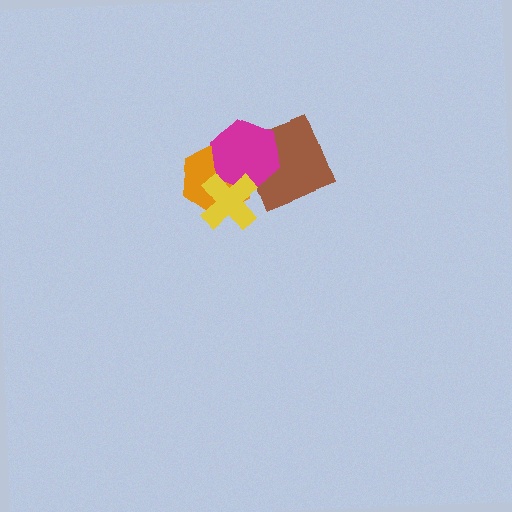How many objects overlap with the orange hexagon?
2 objects overlap with the orange hexagon.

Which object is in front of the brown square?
The magenta hexagon is in front of the brown square.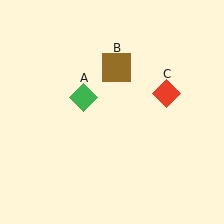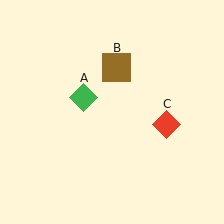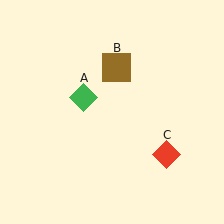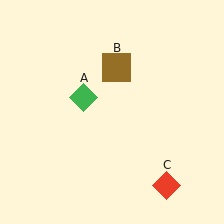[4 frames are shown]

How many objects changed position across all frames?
1 object changed position: red diamond (object C).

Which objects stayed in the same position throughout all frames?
Green diamond (object A) and brown square (object B) remained stationary.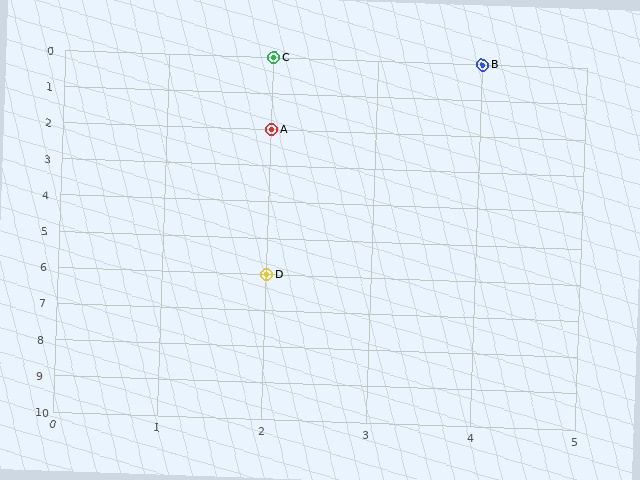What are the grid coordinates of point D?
Point D is at grid coordinates (2, 6).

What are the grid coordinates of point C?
Point C is at grid coordinates (2, 0).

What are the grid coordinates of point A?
Point A is at grid coordinates (2, 2).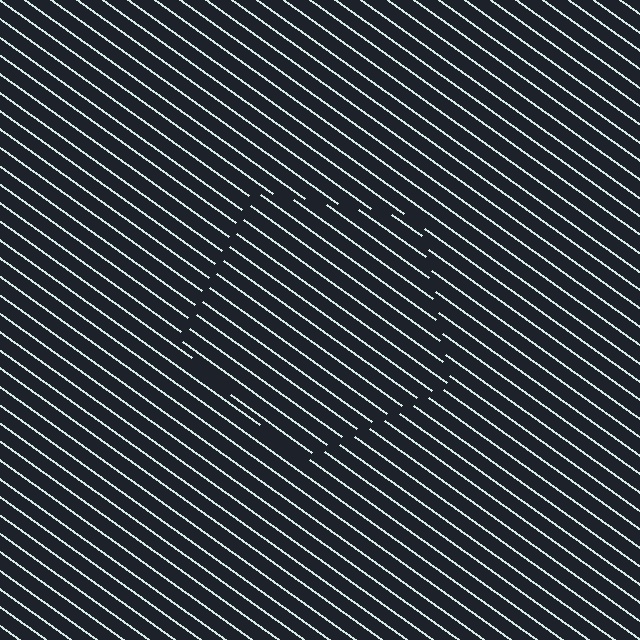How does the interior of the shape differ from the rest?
The interior of the shape contains the same grating, shifted by half a period — the contour is defined by the phase discontinuity where line-ends from the inner and outer gratings abut.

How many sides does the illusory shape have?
5 sides — the line-ends trace a pentagon.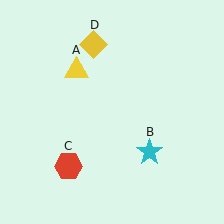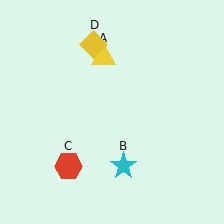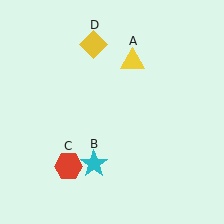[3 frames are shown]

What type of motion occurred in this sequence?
The yellow triangle (object A), cyan star (object B) rotated clockwise around the center of the scene.